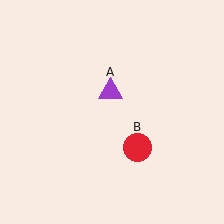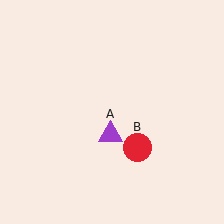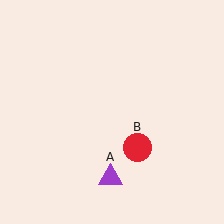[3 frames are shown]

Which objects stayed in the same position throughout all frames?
Red circle (object B) remained stationary.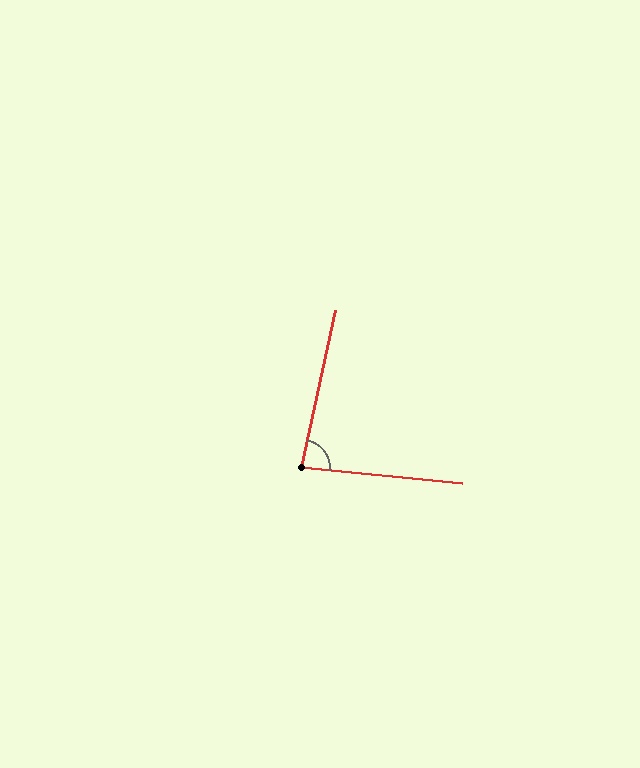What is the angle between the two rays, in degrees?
Approximately 83 degrees.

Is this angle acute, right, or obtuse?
It is acute.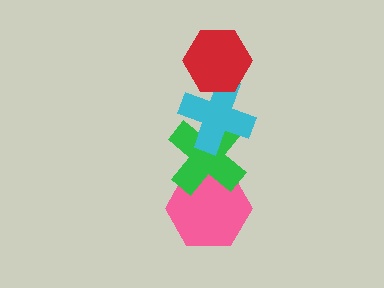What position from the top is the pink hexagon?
The pink hexagon is 4th from the top.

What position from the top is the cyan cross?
The cyan cross is 2nd from the top.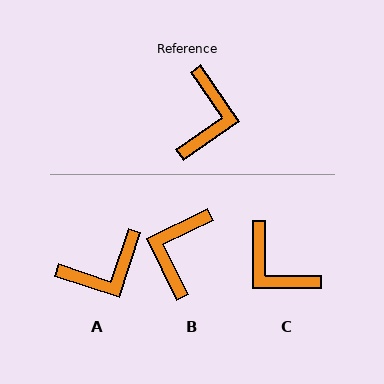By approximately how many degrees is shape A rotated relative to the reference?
Approximately 53 degrees clockwise.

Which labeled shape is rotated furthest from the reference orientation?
B, about 172 degrees away.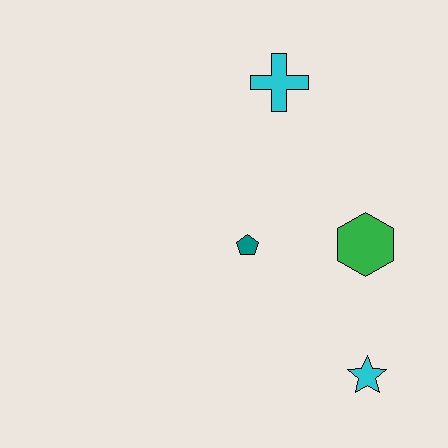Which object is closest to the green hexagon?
The teal pentagon is closest to the green hexagon.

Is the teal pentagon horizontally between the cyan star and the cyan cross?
No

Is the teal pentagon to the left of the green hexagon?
Yes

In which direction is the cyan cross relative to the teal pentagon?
The cyan cross is above the teal pentagon.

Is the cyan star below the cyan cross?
Yes